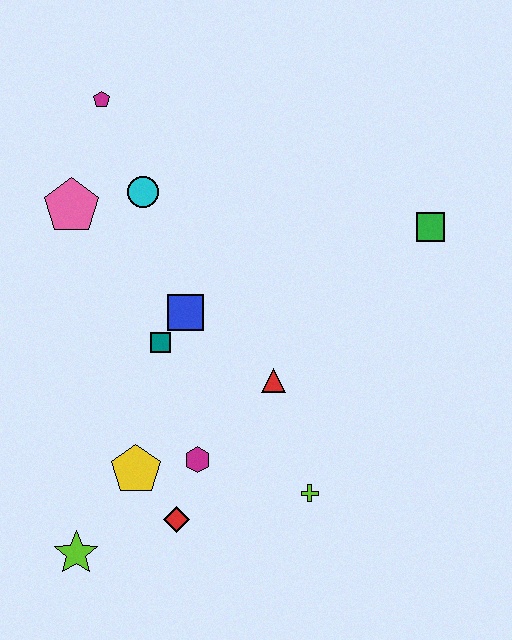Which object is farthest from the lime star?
The green square is farthest from the lime star.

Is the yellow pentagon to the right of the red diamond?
No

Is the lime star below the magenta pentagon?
Yes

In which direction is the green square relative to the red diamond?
The green square is above the red diamond.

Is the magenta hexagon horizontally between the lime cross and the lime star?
Yes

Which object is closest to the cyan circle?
The pink pentagon is closest to the cyan circle.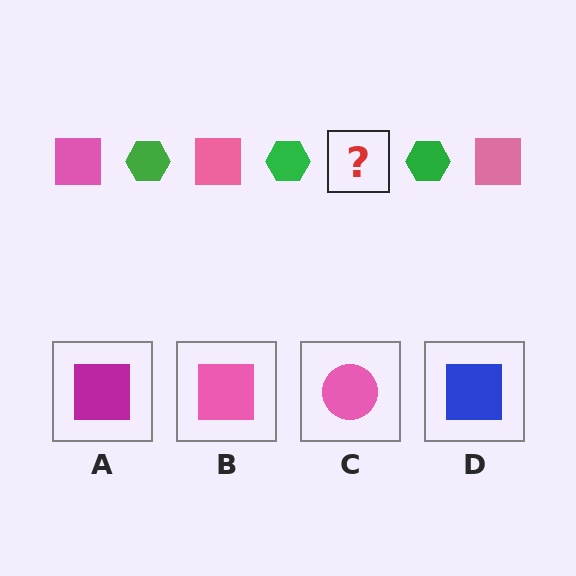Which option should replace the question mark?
Option B.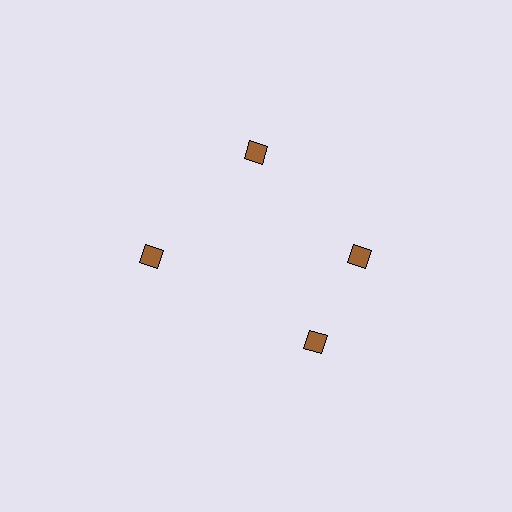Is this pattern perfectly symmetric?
No. The 4 brown diamonds are arranged in a ring, but one element near the 6 o'clock position is rotated out of alignment along the ring, breaking the 4-fold rotational symmetry.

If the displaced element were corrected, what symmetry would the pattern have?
It would have 4-fold rotational symmetry — the pattern would map onto itself every 90 degrees.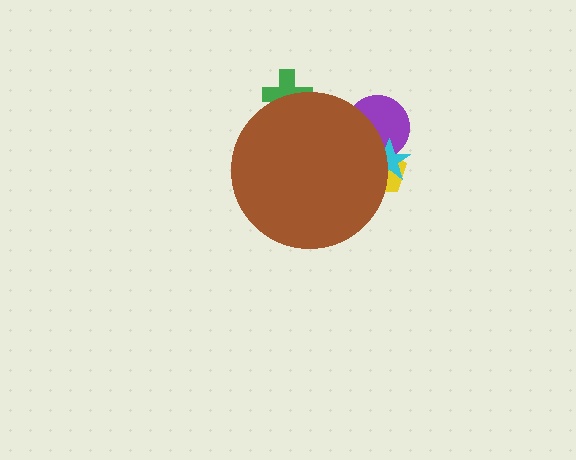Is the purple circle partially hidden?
Yes, the purple circle is partially hidden behind the brown circle.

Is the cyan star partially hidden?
Yes, the cyan star is partially hidden behind the brown circle.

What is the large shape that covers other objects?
A brown circle.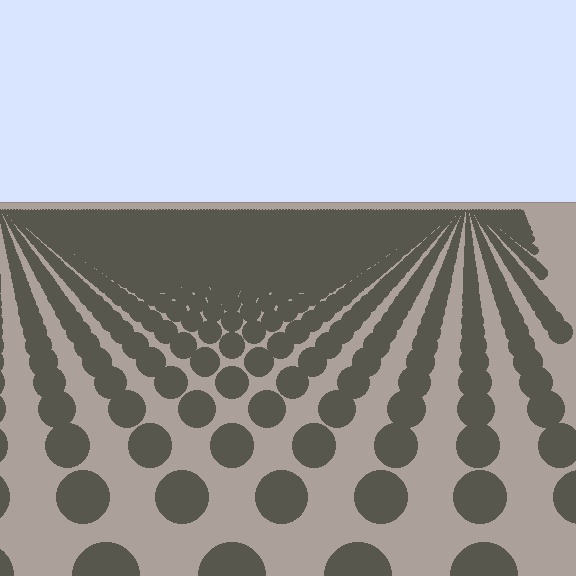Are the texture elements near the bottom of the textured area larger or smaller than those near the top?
Larger. Near the bottom, elements are closer to the viewer and appear at a bigger on-screen size.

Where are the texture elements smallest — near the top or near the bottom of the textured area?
Near the top.